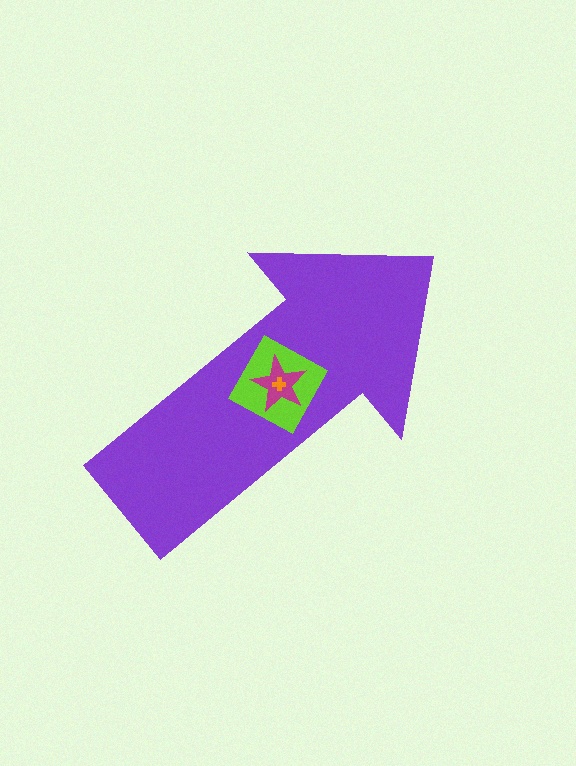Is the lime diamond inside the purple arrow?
Yes.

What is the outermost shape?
The purple arrow.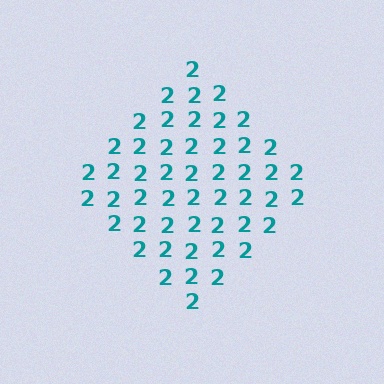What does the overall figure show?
The overall figure shows a diamond.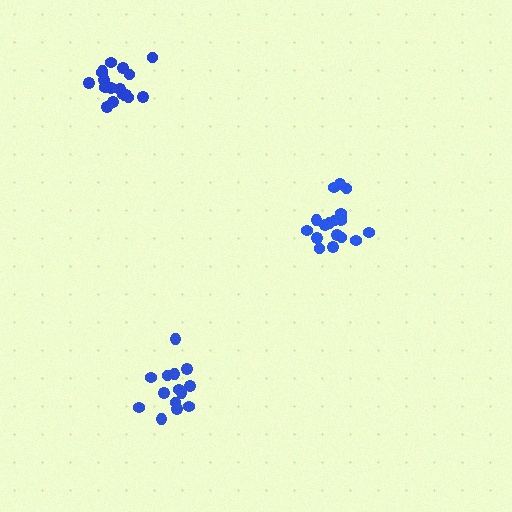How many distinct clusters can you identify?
There are 3 distinct clusters.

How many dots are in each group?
Group 1: 18 dots, Group 2: 19 dots, Group 3: 14 dots (51 total).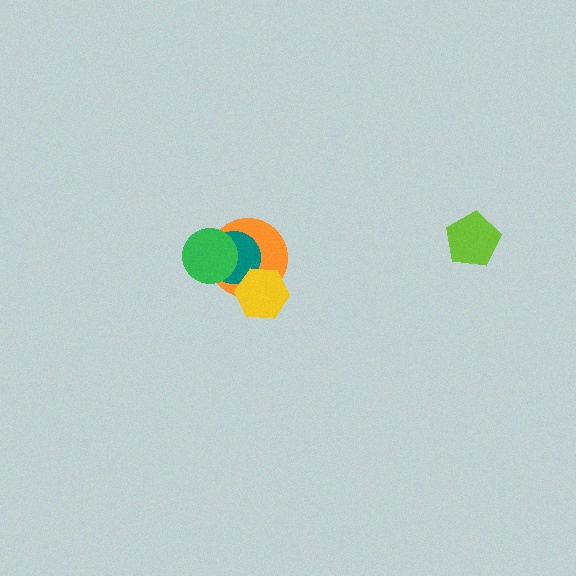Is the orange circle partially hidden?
Yes, it is partially covered by another shape.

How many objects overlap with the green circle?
2 objects overlap with the green circle.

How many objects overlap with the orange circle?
3 objects overlap with the orange circle.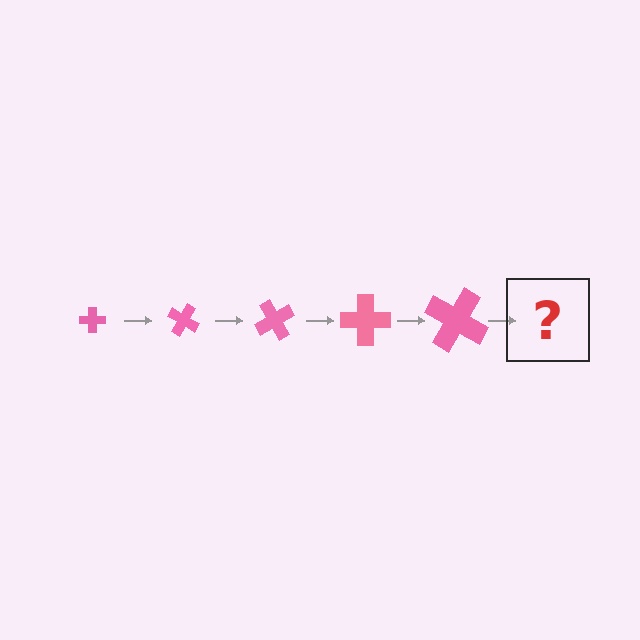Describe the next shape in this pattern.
It should be a cross, larger than the previous one and rotated 150 degrees from the start.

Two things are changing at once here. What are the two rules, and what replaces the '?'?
The two rules are that the cross grows larger each step and it rotates 30 degrees each step. The '?' should be a cross, larger than the previous one and rotated 150 degrees from the start.